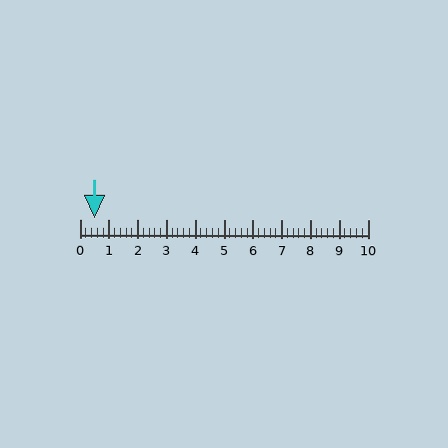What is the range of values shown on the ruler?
The ruler shows values from 0 to 10.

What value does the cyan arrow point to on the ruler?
The cyan arrow points to approximately 0.5.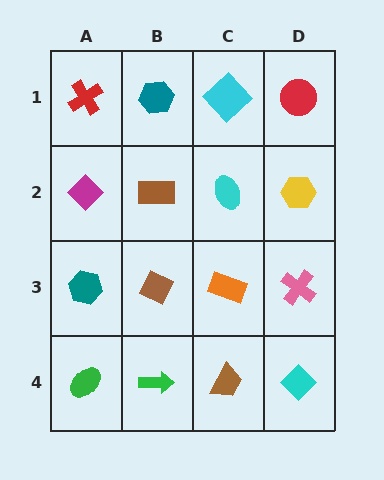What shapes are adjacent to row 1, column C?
A cyan ellipse (row 2, column C), a teal hexagon (row 1, column B), a red circle (row 1, column D).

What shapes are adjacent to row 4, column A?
A teal hexagon (row 3, column A), a green arrow (row 4, column B).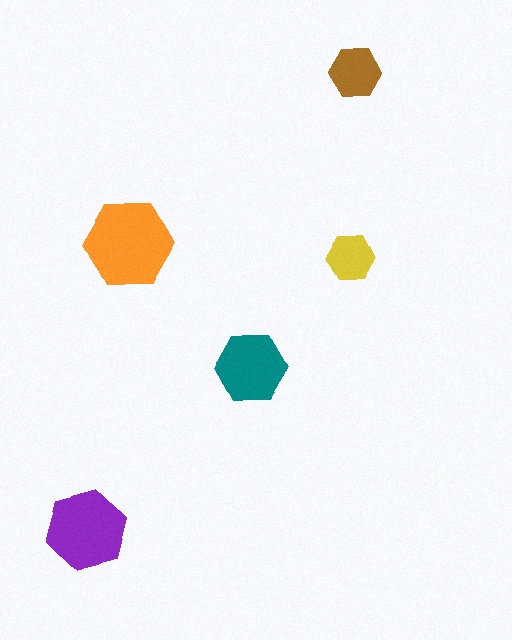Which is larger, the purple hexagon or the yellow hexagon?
The purple one.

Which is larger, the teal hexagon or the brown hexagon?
The teal one.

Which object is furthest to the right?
The brown hexagon is rightmost.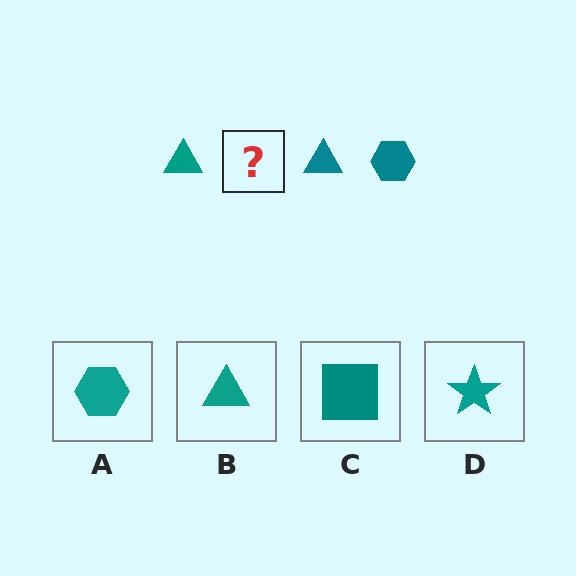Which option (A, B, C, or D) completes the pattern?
A.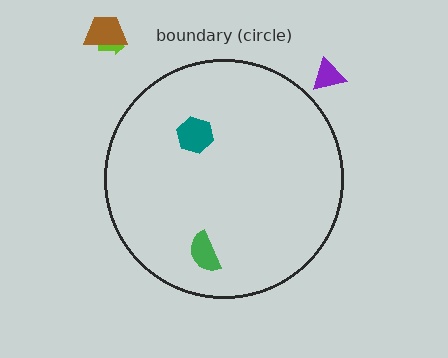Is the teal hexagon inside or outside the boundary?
Inside.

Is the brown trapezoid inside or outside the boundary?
Outside.